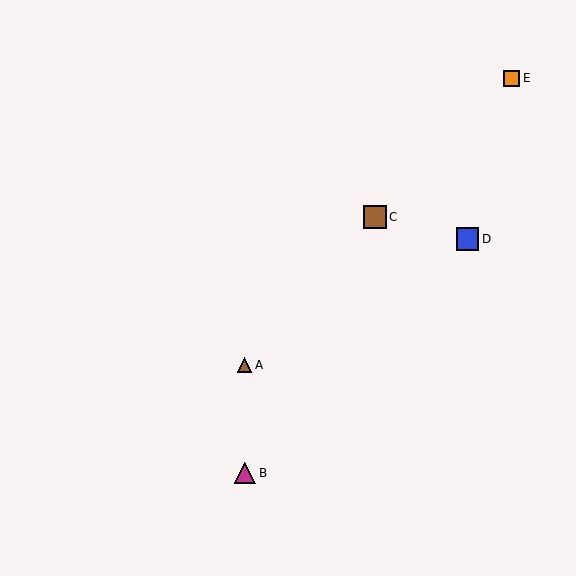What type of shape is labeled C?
Shape C is a brown square.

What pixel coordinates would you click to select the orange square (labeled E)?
Click at (512, 78) to select the orange square E.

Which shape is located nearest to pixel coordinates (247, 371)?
The brown triangle (labeled A) at (245, 365) is nearest to that location.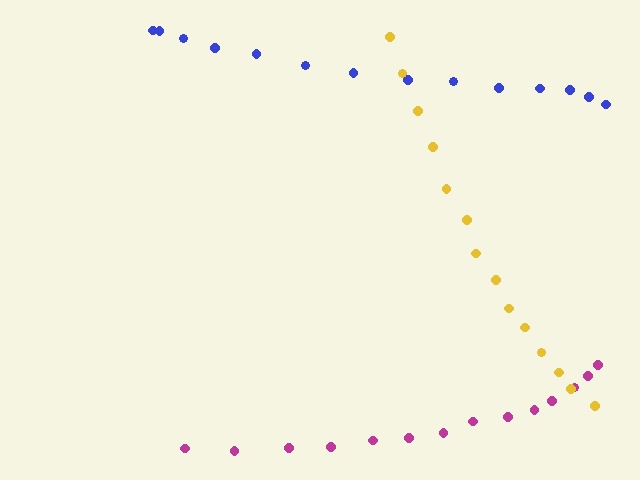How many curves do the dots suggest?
There are 3 distinct paths.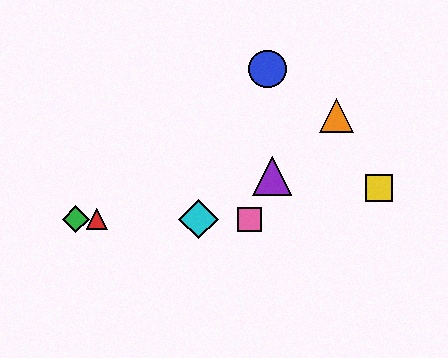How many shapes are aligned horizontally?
4 shapes (the red triangle, the green diamond, the cyan diamond, the pink square) are aligned horizontally.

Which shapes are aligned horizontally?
The red triangle, the green diamond, the cyan diamond, the pink square are aligned horizontally.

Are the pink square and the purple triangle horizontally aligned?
No, the pink square is at y≈219 and the purple triangle is at y≈176.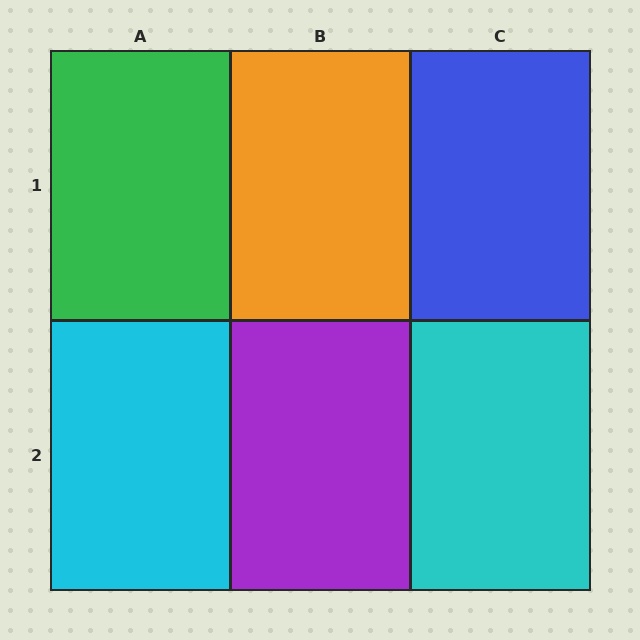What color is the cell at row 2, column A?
Cyan.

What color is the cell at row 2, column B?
Purple.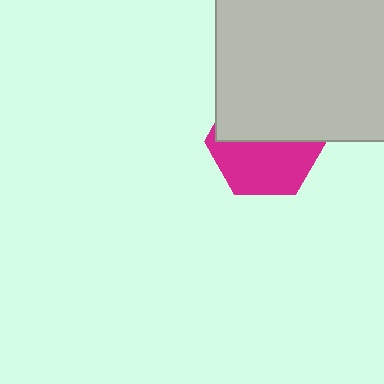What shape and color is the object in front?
The object in front is a light gray square.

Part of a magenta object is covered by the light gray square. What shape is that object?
It is a hexagon.